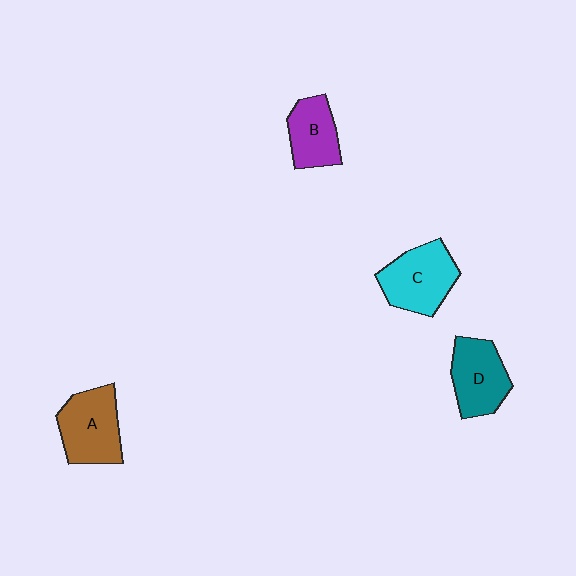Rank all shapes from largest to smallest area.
From largest to smallest: C (cyan), A (brown), D (teal), B (purple).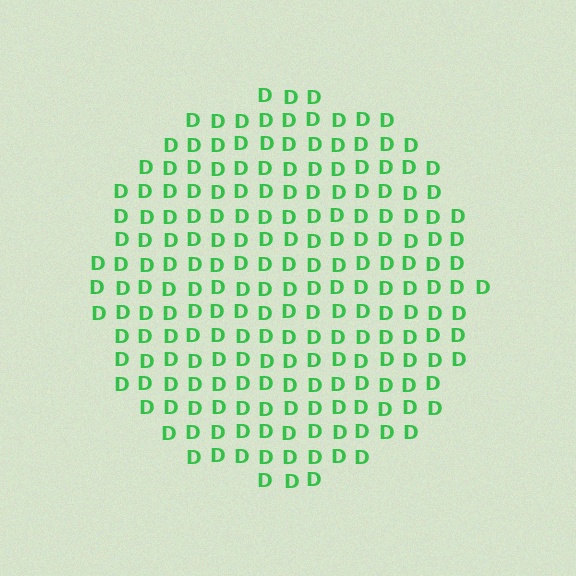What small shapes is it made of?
It is made of small letter D's.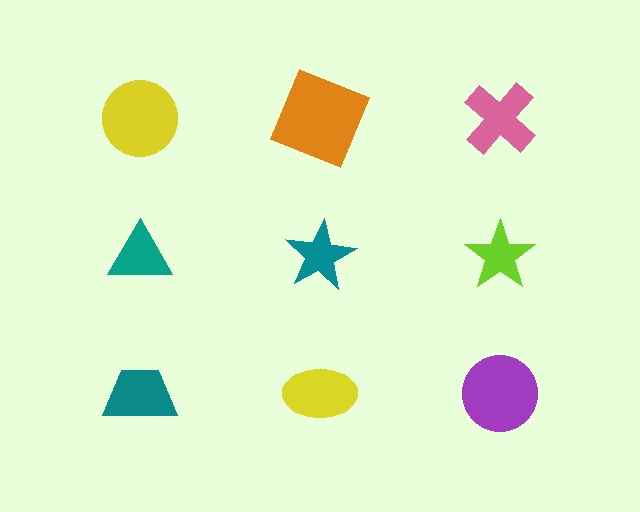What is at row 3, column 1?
A teal trapezoid.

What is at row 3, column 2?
A yellow ellipse.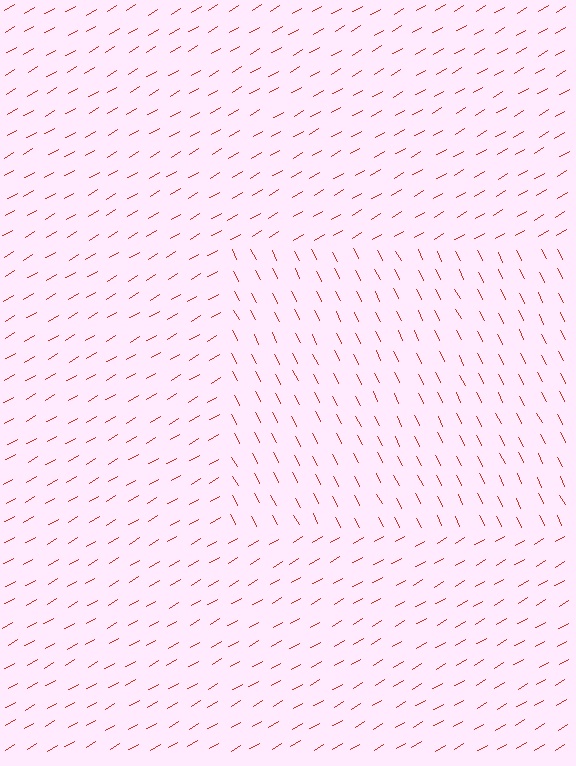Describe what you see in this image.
The image is filled with small red line segments. A rectangle region in the image has lines oriented differently from the surrounding lines, creating a visible texture boundary.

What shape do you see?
I see a rectangle.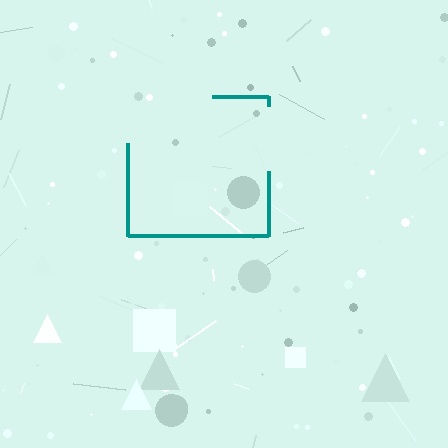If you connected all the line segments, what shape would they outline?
They would outline a square.